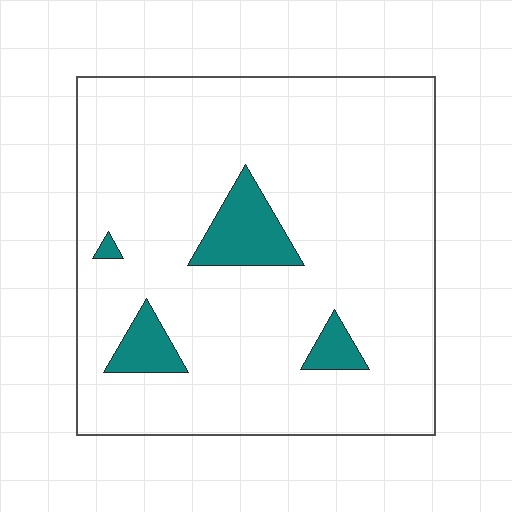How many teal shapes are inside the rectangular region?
4.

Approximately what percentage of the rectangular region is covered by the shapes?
Approximately 10%.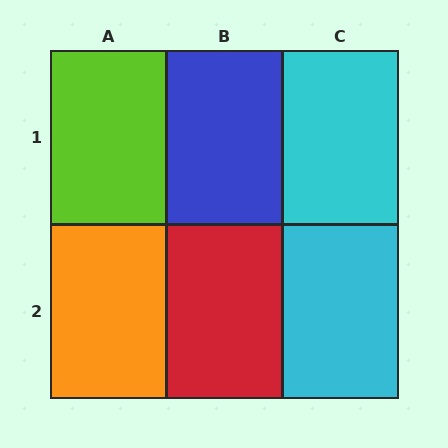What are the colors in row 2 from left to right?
Orange, red, cyan.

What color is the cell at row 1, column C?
Cyan.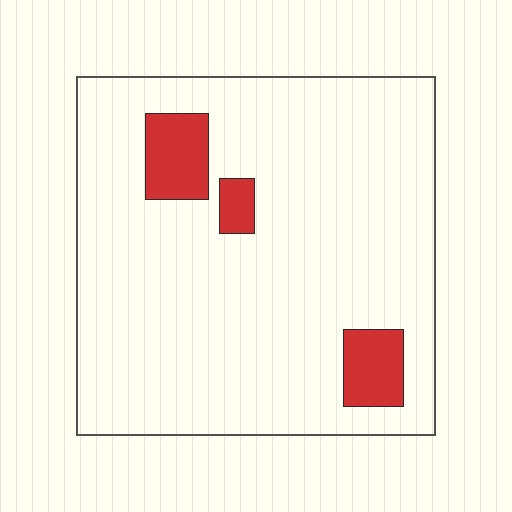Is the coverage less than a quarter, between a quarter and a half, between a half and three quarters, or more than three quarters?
Less than a quarter.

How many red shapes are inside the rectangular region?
3.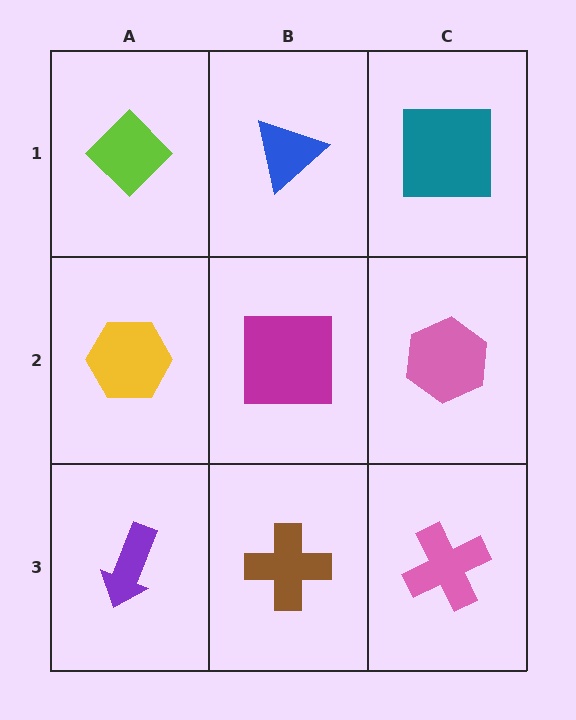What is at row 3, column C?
A pink cross.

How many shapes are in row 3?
3 shapes.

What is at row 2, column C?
A pink hexagon.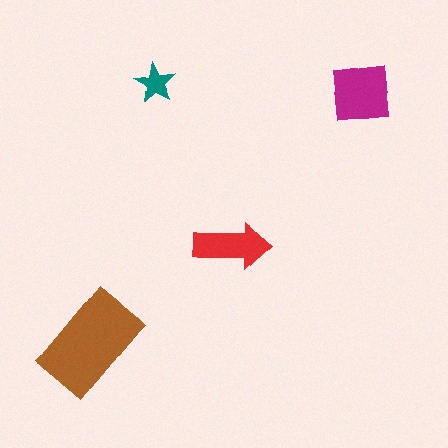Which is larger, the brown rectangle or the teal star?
The brown rectangle.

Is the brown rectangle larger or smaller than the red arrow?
Larger.